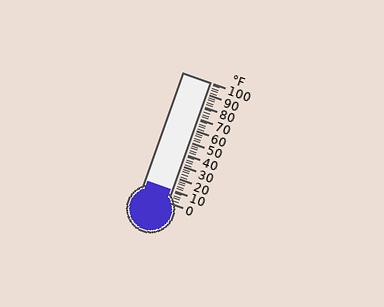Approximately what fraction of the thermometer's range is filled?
The thermometer is filled to approximately 10% of its range.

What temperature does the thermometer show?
The thermometer shows approximately 10°F.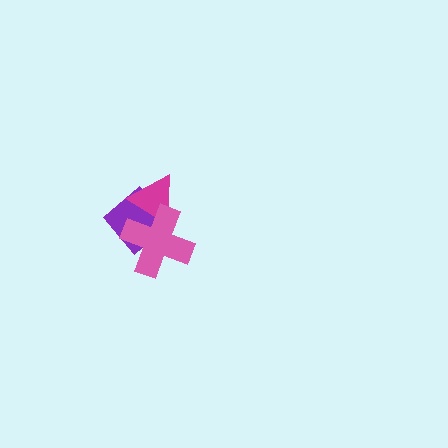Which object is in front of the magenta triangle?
The pink cross is in front of the magenta triangle.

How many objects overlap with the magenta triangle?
2 objects overlap with the magenta triangle.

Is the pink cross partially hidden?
No, no other shape covers it.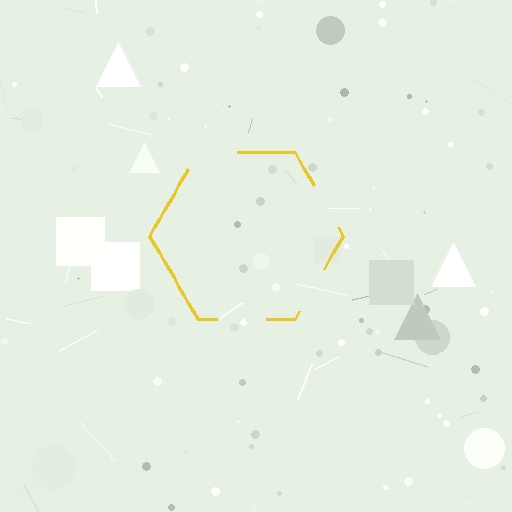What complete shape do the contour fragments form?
The contour fragments form a hexagon.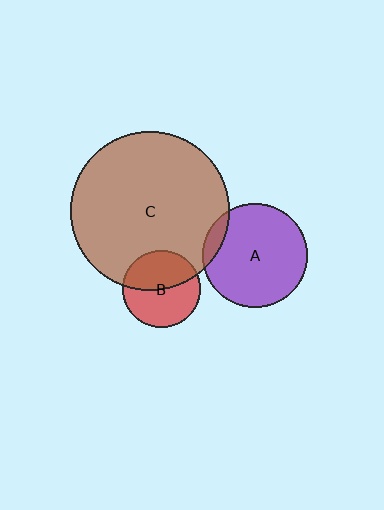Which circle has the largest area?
Circle C (brown).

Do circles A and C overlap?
Yes.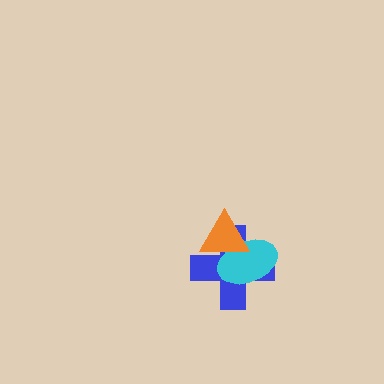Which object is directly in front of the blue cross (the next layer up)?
The cyan ellipse is directly in front of the blue cross.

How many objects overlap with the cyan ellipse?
2 objects overlap with the cyan ellipse.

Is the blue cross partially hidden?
Yes, it is partially covered by another shape.